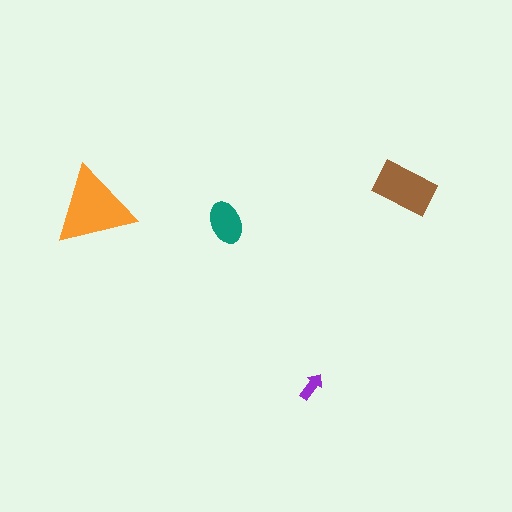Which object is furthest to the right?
The brown rectangle is rightmost.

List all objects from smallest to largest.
The purple arrow, the teal ellipse, the brown rectangle, the orange triangle.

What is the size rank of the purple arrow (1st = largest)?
4th.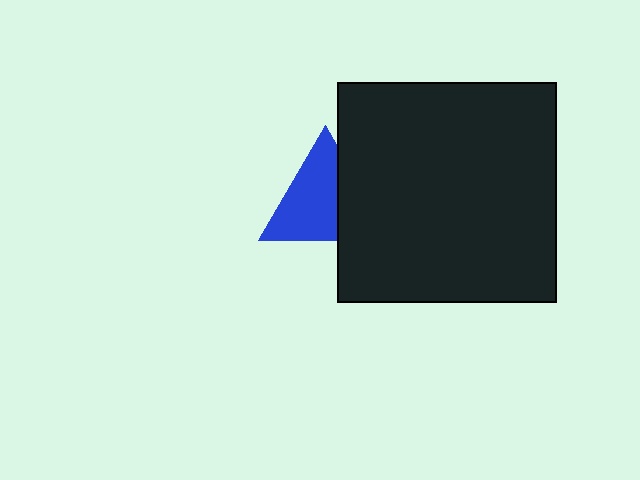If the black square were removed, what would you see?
You would see the complete blue triangle.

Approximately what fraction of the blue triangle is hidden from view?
Roughly 33% of the blue triangle is hidden behind the black square.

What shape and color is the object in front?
The object in front is a black square.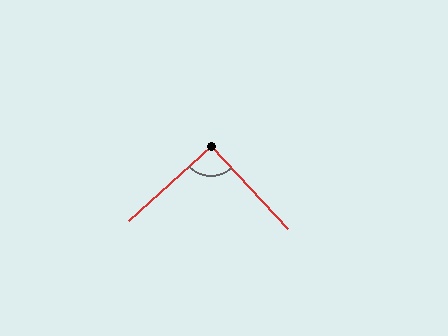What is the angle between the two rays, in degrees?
Approximately 90 degrees.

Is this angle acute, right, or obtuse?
It is approximately a right angle.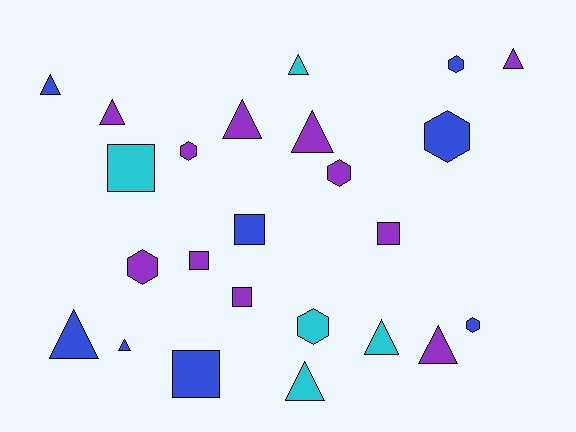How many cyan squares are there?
There is 1 cyan square.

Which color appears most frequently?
Purple, with 11 objects.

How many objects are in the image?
There are 24 objects.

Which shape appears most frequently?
Triangle, with 11 objects.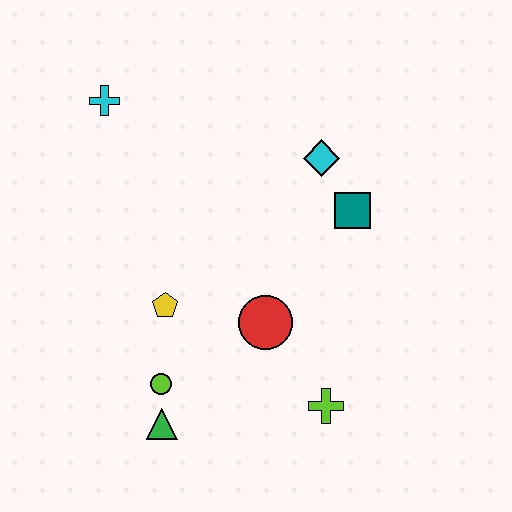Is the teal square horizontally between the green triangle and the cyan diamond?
No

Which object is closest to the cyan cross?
The yellow pentagon is closest to the cyan cross.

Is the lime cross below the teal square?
Yes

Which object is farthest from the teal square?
The green triangle is farthest from the teal square.